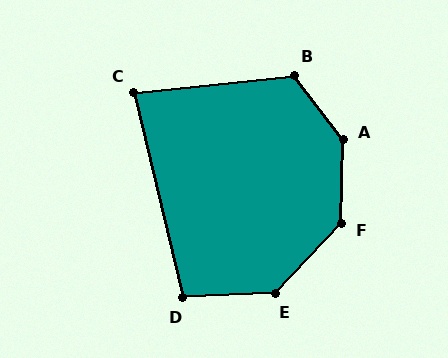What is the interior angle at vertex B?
Approximately 121 degrees (obtuse).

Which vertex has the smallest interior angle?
C, at approximately 83 degrees.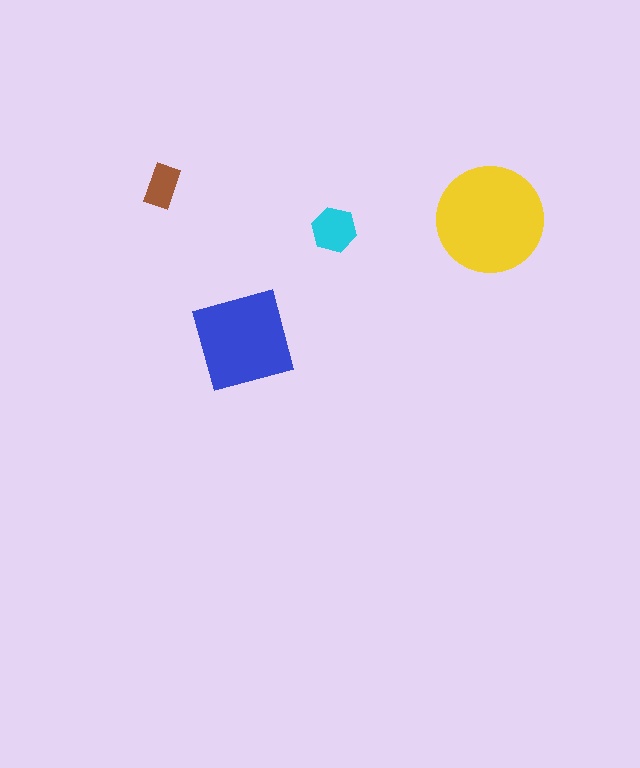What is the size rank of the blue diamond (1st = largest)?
2nd.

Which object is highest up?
The brown rectangle is topmost.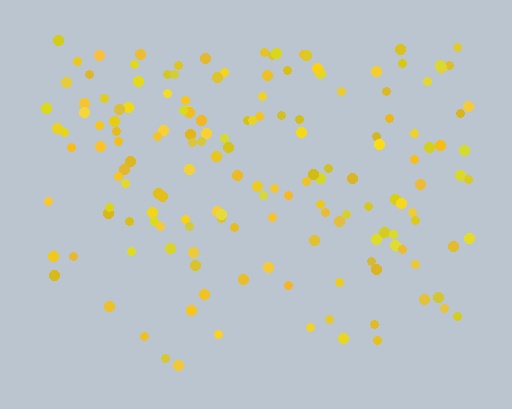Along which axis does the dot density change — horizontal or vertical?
Vertical.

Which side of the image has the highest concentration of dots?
The top.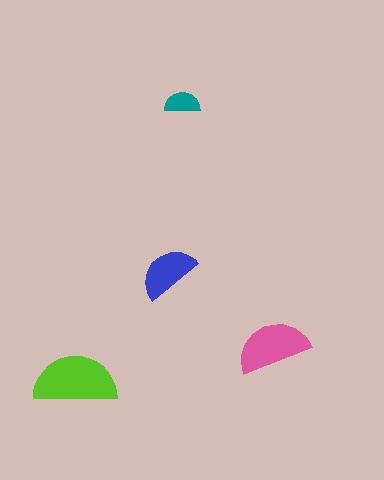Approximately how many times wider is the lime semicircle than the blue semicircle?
About 1.5 times wider.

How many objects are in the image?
There are 4 objects in the image.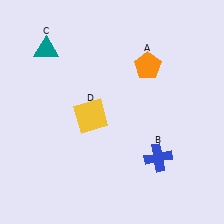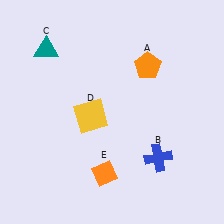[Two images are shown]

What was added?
An orange diamond (E) was added in Image 2.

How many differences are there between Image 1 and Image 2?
There is 1 difference between the two images.